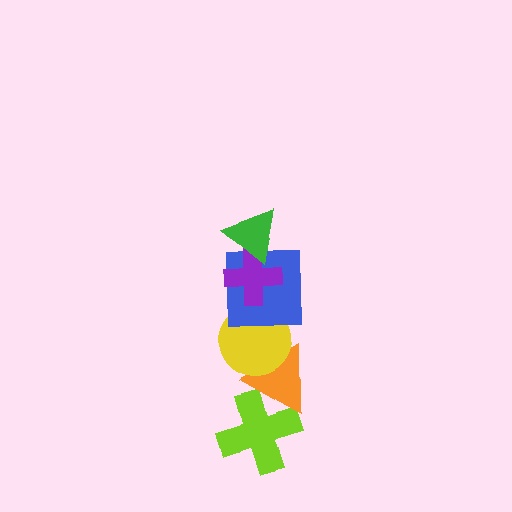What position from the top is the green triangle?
The green triangle is 1st from the top.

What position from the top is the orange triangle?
The orange triangle is 5th from the top.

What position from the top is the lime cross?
The lime cross is 6th from the top.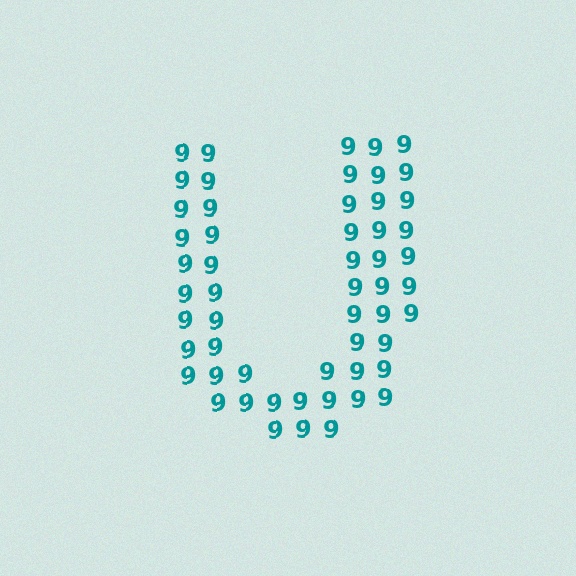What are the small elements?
The small elements are digit 9's.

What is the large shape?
The large shape is the letter U.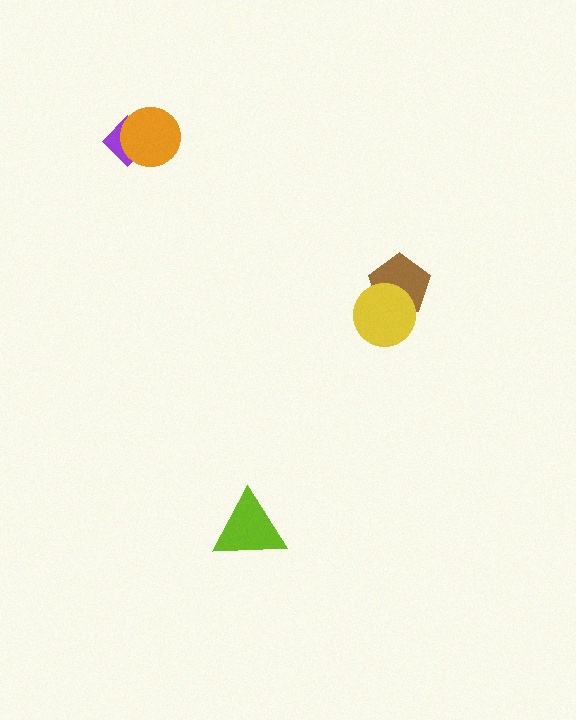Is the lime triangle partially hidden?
No, no other shape covers it.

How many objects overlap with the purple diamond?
1 object overlaps with the purple diamond.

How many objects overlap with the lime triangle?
0 objects overlap with the lime triangle.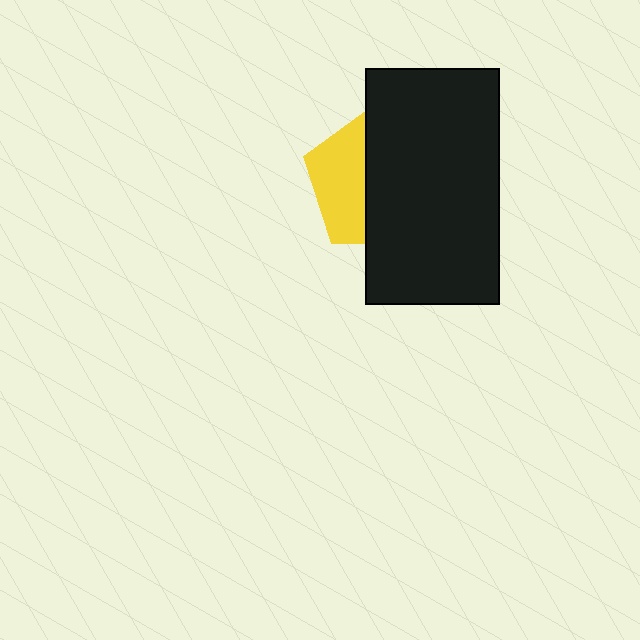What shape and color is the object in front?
The object in front is a black rectangle.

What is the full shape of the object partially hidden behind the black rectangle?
The partially hidden object is a yellow pentagon.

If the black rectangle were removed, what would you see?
You would see the complete yellow pentagon.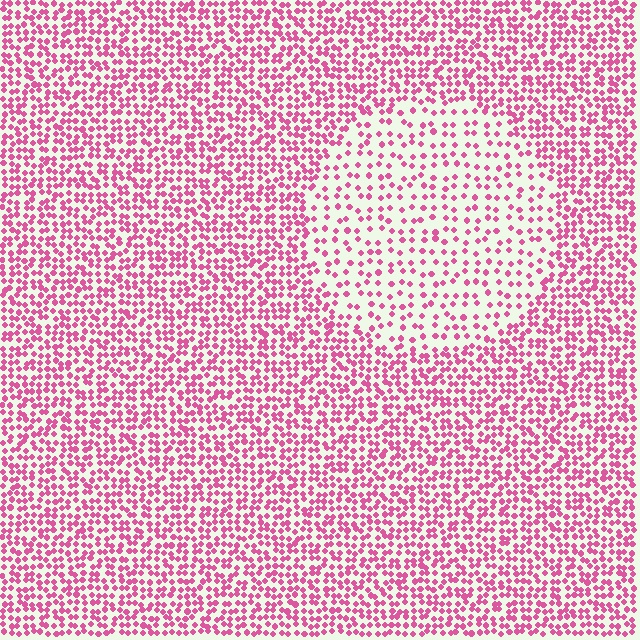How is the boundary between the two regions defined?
The boundary is defined by a change in element density (approximately 2.1x ratio). All elements are the same color, size, and shape.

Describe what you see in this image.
The image contains small pink elements arranged at two different densities. A circle-shaped region is visible where the elements are less densely packed than the surrounding area.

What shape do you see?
I see a circle.